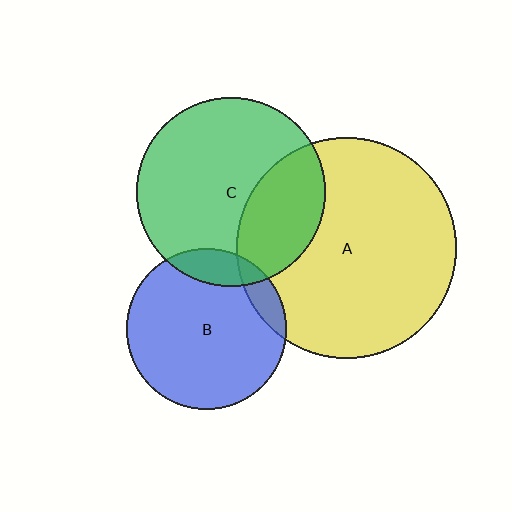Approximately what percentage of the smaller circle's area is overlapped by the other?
Approximately 10%.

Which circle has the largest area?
Circle A (yellow).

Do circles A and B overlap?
Yes.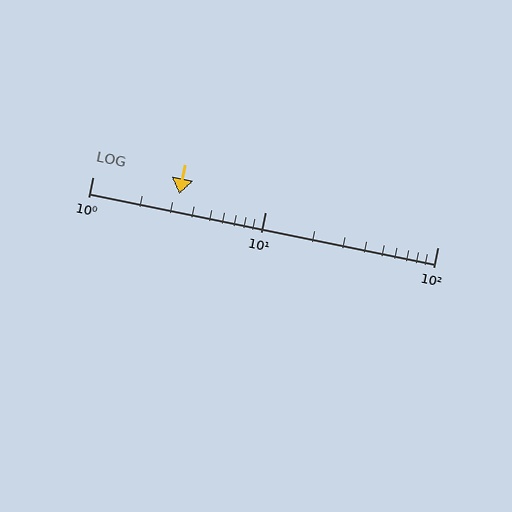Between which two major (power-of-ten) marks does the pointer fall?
The pointer is between 1 and 10.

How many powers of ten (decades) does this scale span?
The scale spans 2 decades, from 1 to 100.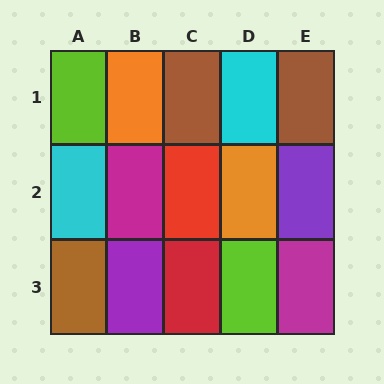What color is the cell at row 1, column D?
Cyan.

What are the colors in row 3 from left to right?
Brown, purple, red, lime, magenta.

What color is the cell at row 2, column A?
Cyan.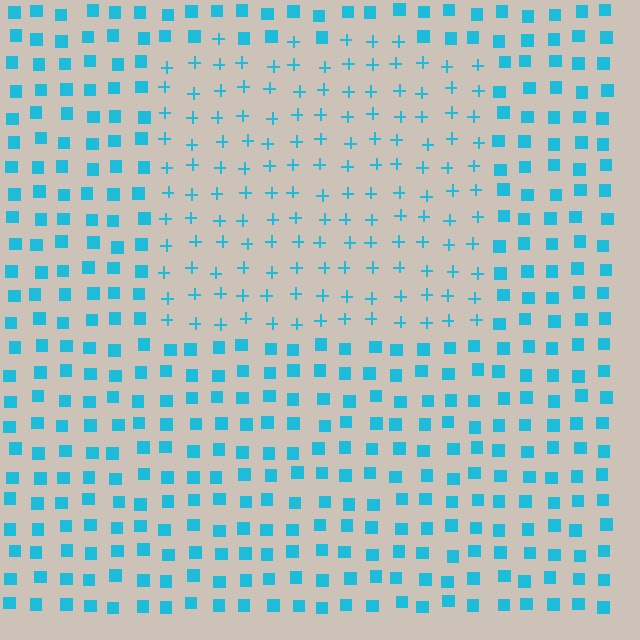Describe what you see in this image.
The image is filled with small cyan elements arranged in a uniform grid. A rectangle-shaped region contains plus signs, while the surrounding area contains squares. The boundary is defined purely by the change in element shape.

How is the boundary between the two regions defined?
The boundary is defined by a change in element shape: plus signs inside vs. squares outside. All elements share the same color and spacing.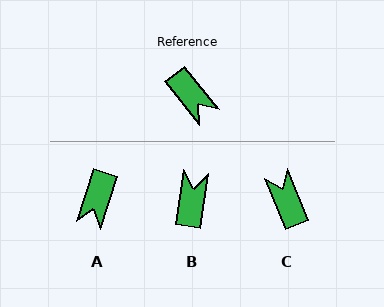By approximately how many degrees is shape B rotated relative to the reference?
Approximately 133 degrees counter-clockwise.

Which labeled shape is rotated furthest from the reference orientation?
C, about 164 degrees away.